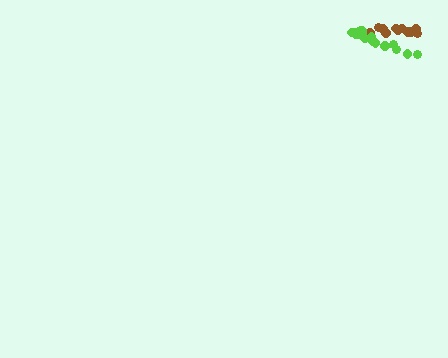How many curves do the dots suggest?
There are 2 distinct paths.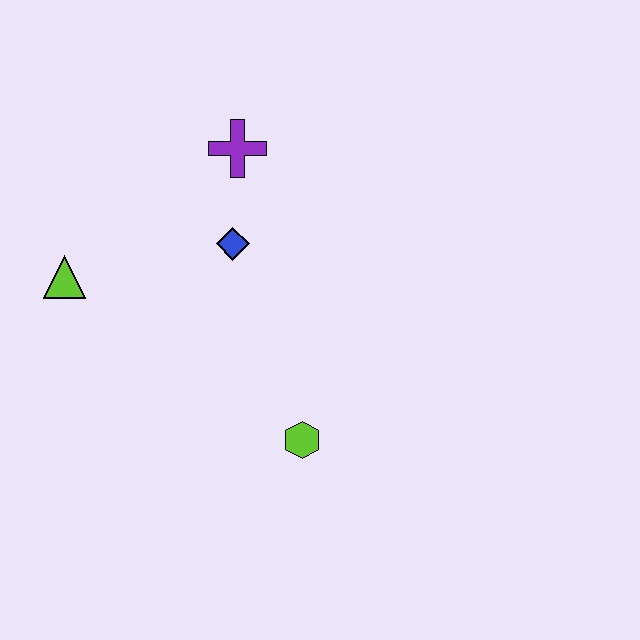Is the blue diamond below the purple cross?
Yes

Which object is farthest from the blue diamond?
The lime hexagon is farthest from the blue diamond.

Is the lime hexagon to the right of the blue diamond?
Yes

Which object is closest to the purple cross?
The blue diamond is closest to the purple cross.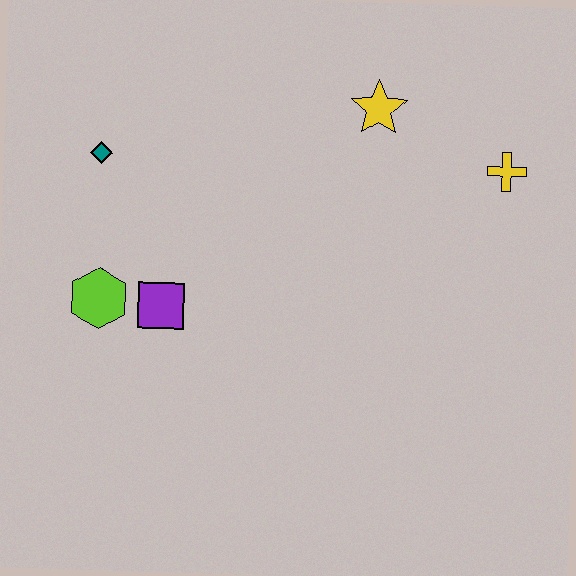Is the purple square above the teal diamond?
No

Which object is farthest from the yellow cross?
The lime hexagon is farthest from the yellow cross.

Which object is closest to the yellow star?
The yellow cross is closest to the yellow star.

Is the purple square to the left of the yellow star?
Yes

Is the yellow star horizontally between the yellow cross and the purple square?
Yes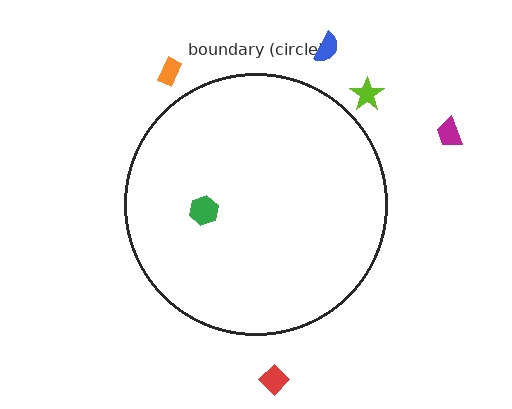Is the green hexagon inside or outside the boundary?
Inside.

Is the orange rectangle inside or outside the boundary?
Outside.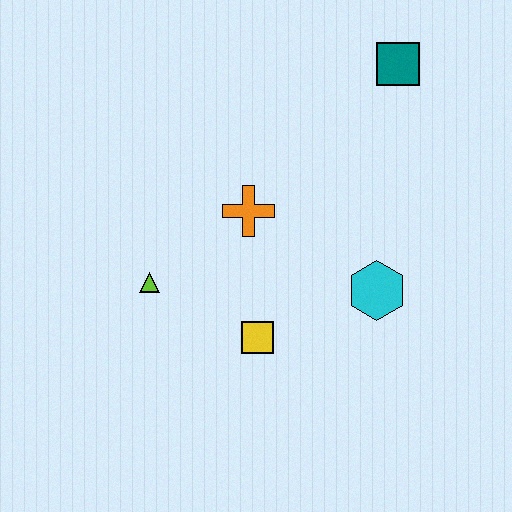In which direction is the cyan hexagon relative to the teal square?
The cyan hexagon is below the teal square.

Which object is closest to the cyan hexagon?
The yellow square is closest to the cyan hexagon.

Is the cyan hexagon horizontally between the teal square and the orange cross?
Yes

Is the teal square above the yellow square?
Yes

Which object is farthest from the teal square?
The lime triangle is farthest from the teal square.